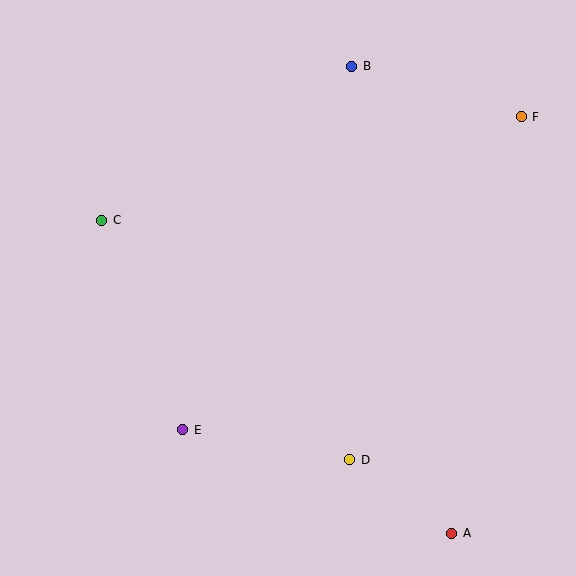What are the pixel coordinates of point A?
Point A is at (452, 533).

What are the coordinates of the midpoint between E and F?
The midpoint between E and F is at (352, 273).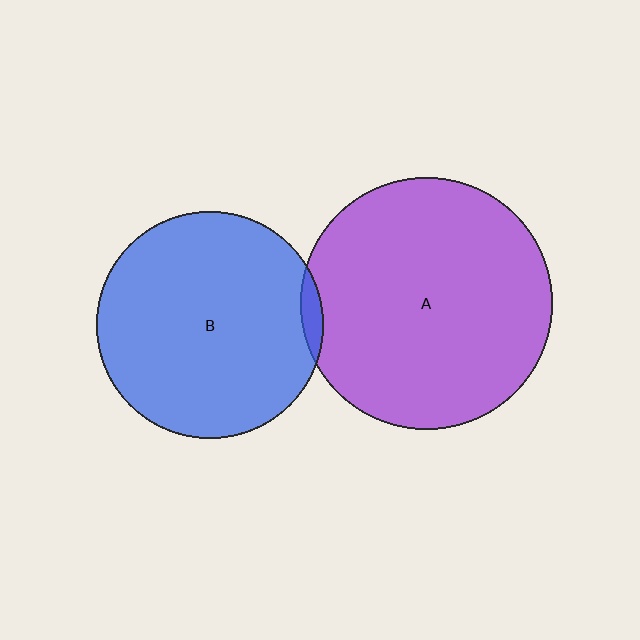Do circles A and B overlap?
Yes.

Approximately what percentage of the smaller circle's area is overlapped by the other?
Approximately 5%.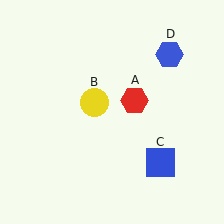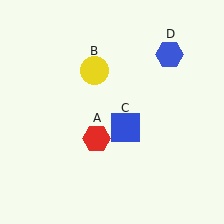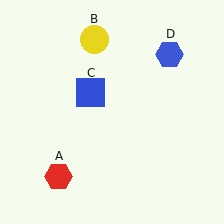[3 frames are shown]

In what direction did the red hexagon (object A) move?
The red hexagon (object A) moved down and to the left.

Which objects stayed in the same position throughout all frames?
Blue hexagon (object D) remained stationary.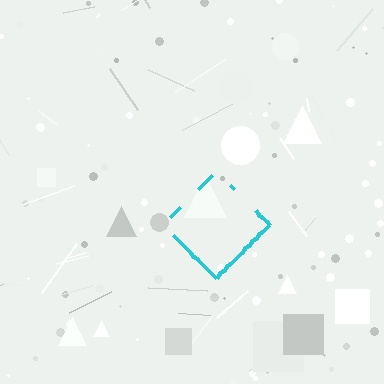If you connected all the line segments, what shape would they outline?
They would outline a diamond.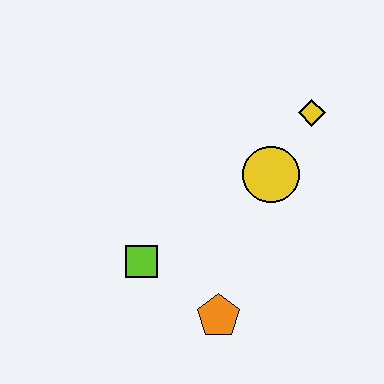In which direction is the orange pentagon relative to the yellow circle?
The orange pentagon is below the yellow circle.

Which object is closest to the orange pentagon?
The lime square is closest to the orange pentagon.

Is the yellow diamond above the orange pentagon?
Yes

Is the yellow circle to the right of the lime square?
Yes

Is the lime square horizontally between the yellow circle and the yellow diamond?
No